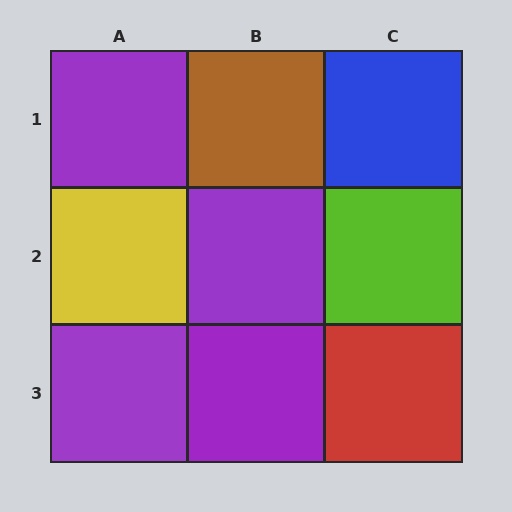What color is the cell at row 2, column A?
Yellow.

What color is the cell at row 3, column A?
Purple.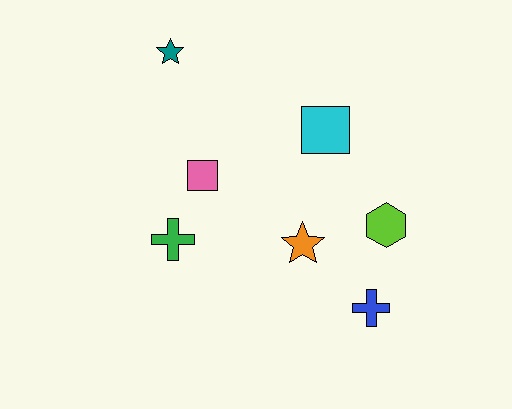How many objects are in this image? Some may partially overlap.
There are 7 objects.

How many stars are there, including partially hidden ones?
There are 2 stars.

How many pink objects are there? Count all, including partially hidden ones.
There is 1 pink object.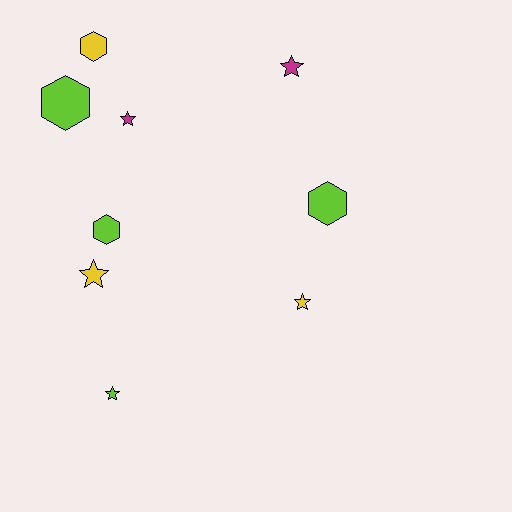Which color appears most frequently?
Lime, with 4 objects.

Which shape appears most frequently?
Star, with 5 objects.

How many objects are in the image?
There are 9 objects.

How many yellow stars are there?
There are 2 yellow stars.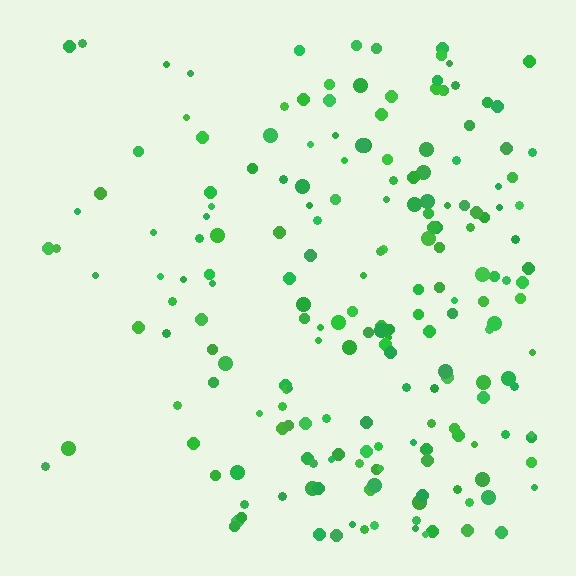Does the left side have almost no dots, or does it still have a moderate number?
Still a moderate number, just noticeably fewer than the right.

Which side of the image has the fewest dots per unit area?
The left.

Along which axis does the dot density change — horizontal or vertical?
Horizontal.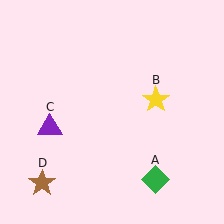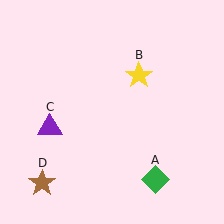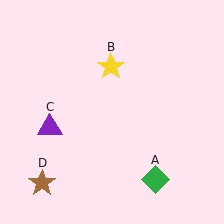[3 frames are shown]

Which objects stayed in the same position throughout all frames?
Green diamond (object A) and purple triangle (object C) and brown star (object D) remained stationary.